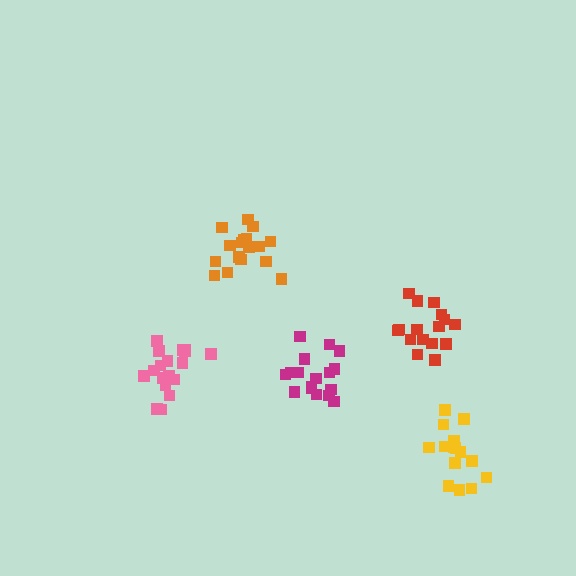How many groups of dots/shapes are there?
There are 5 groups.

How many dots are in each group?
Group 1: 17 dots, Group 2: 15 dots, Group 3: 17 dots, Group 4: 18 dots, Group 5: 16 dots (83 total).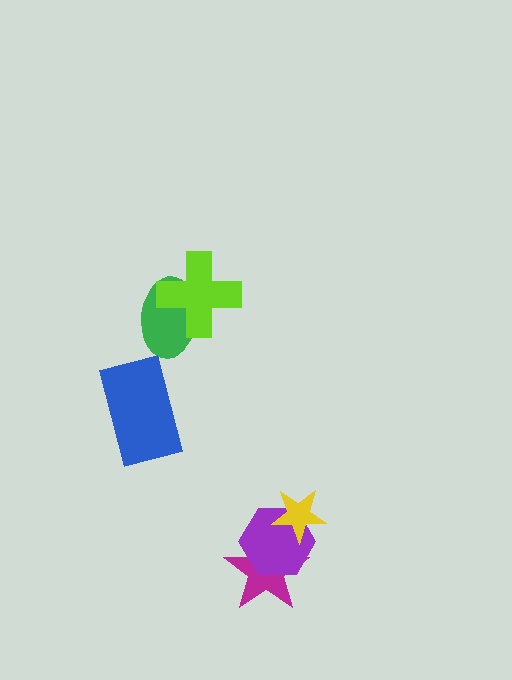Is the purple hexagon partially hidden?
Yes, it is partially covered by another shape.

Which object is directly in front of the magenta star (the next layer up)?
The purple hexagon is directly in front of the magenta star.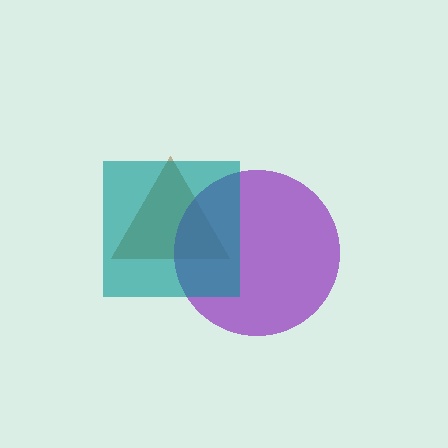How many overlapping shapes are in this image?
There are 3 overlapping shapes in the image.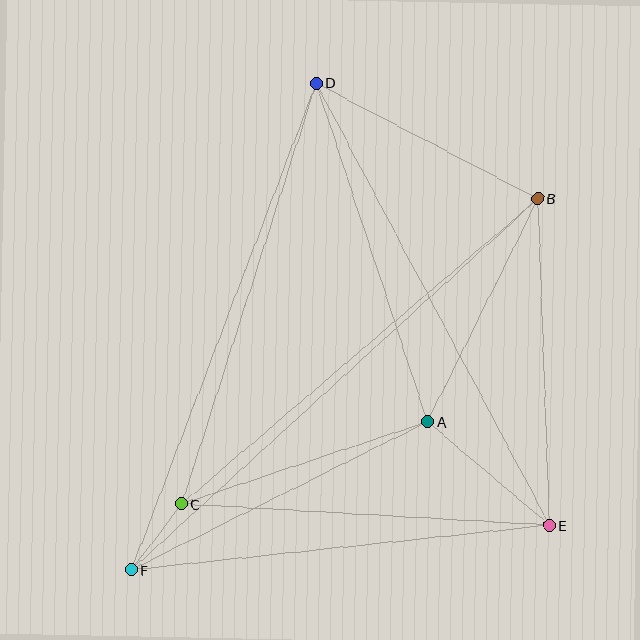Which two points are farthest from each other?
Points B and F are farthest from each other.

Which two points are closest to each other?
Points C and F are closest to each other.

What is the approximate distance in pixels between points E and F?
The distance between E and F is approximately 421 pixels.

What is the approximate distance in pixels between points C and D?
The distance between C and D is approximately 442 pixels.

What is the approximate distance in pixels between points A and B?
The distance between A and B is approximately 249 pixels.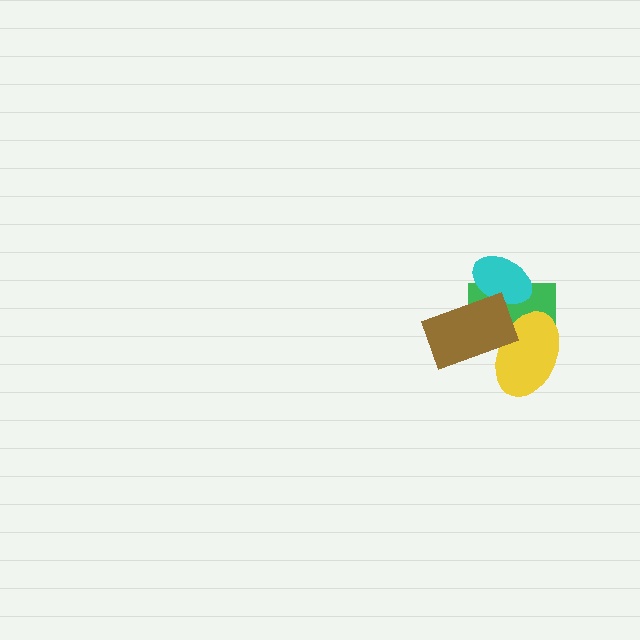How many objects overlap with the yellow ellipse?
2 objects overlap with the yellow ellipse.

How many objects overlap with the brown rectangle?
3 objects overlap with the brown rectangle.